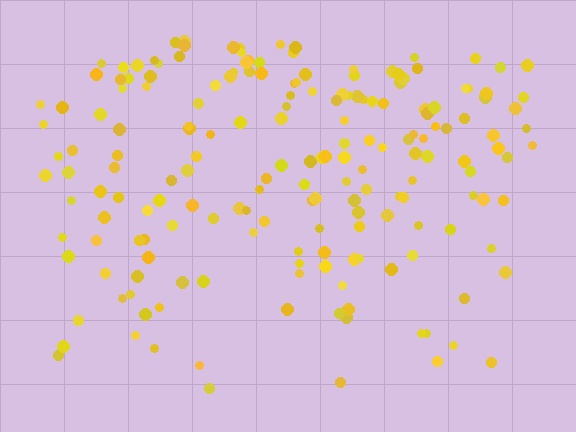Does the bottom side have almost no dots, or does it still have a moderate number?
Still a moderate number, just noticeably fewer than the top.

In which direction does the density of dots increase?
From bottom to top, with the top side densest.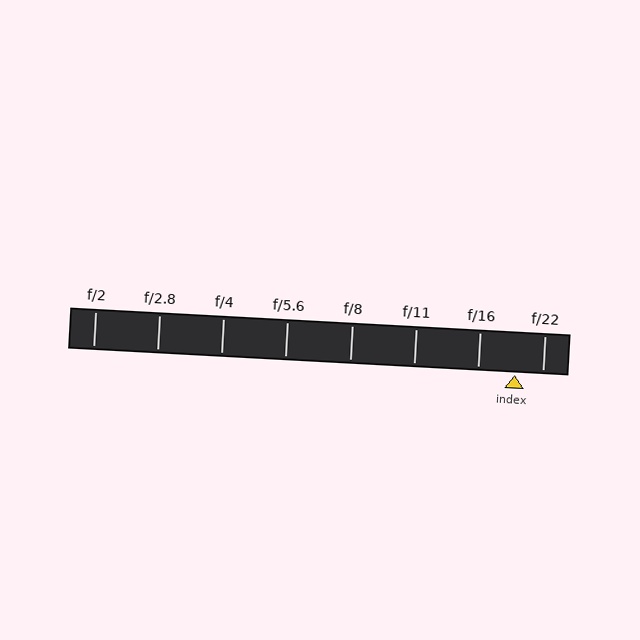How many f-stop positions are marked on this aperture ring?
There are 8 f-stop positions marked.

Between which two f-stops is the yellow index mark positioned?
The index mark is between f/16 and f/22.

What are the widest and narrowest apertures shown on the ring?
The widest aperture shown is f/2 and the narrowest is f/22.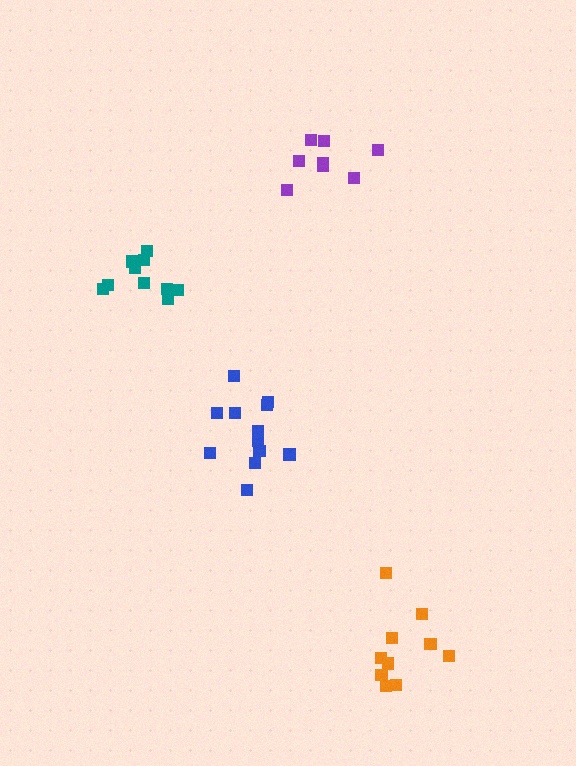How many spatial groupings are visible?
There are 4 spatial groupings.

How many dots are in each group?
Group 1: 12 dots, Group 2: 8 dots, Group 3: 10 dots, Group 4: 10 dots (40 total).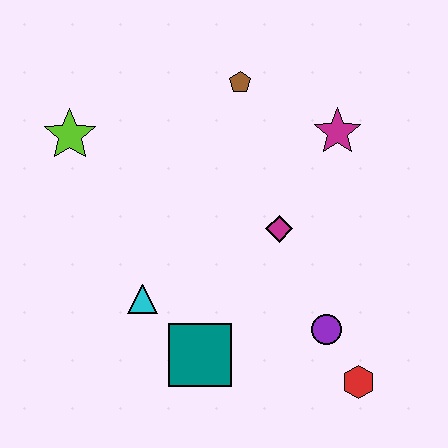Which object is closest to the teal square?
The cyan triangle is closest to the teal square.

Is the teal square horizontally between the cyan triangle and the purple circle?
Yes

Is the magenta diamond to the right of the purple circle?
No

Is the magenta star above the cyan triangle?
Yes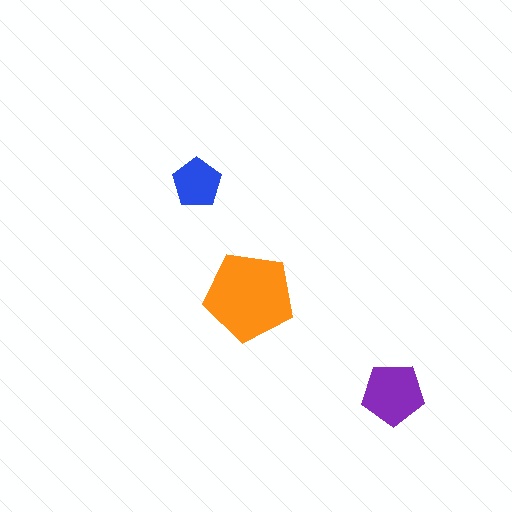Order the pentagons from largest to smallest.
the orange one, the purple one, the blue one.